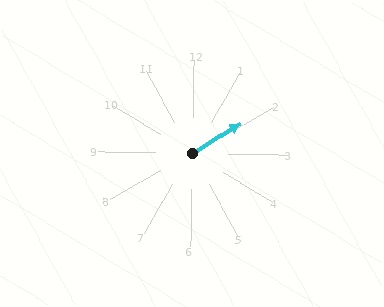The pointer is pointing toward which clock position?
Roughly 2 o'clock.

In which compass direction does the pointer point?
Northeast.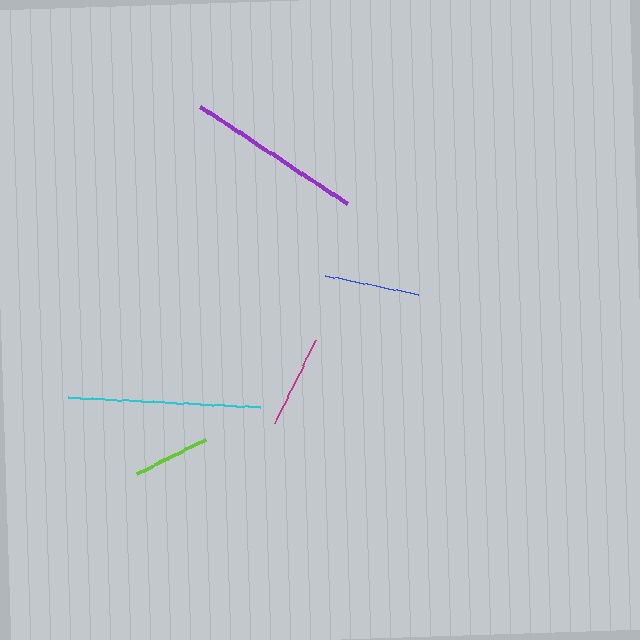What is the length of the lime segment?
The lime segment is approximately 77 pixels long.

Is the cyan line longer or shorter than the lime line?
The cyan line is longer than the lime line.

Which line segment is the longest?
The cyan line is the longest at approximately 192 pixels.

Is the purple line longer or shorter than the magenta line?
The purple line is longer than the magenta line.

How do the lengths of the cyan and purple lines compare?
The cyan and purple lines are approximately the same length.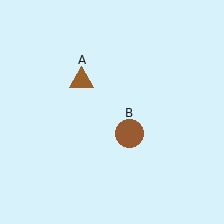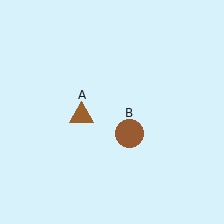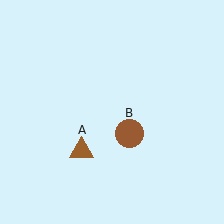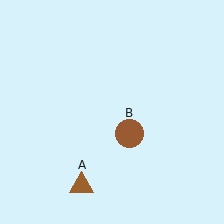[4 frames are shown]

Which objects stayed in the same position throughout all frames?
Brown circle (object B) remained stationary.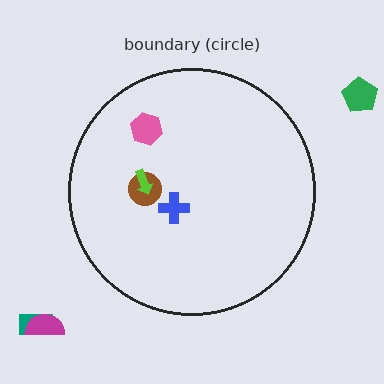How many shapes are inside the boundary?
4 inside, 3 outside.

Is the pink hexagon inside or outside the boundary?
Inside.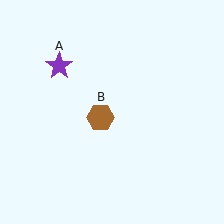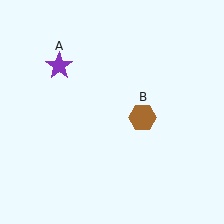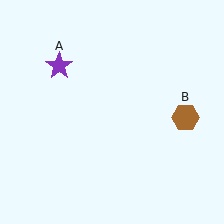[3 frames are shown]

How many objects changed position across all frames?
1 object changed position: brown hexagon (object B).